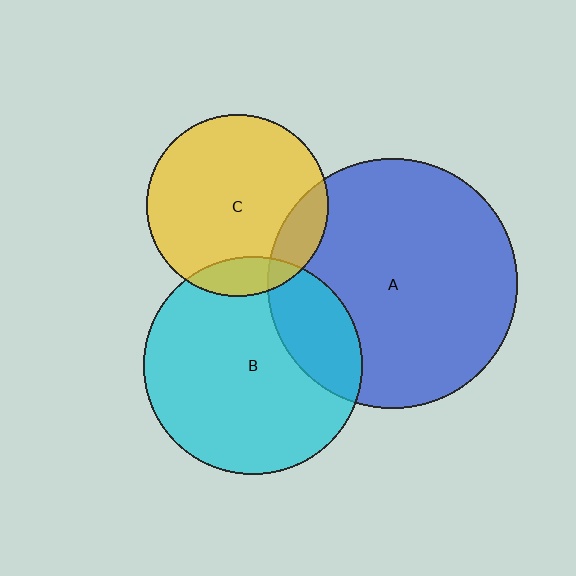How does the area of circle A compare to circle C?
Approximately 1.9 times.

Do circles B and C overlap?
Yes.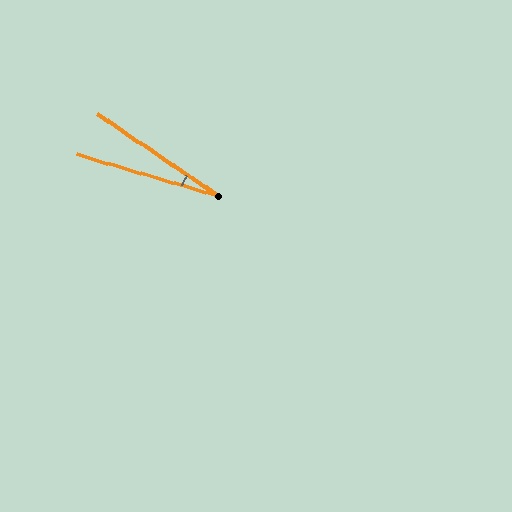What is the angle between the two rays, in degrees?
Approximately 18 degrees.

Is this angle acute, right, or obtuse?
It is acute.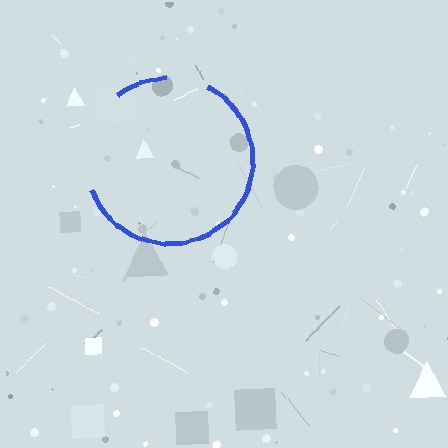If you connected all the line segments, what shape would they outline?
They would outline a circle.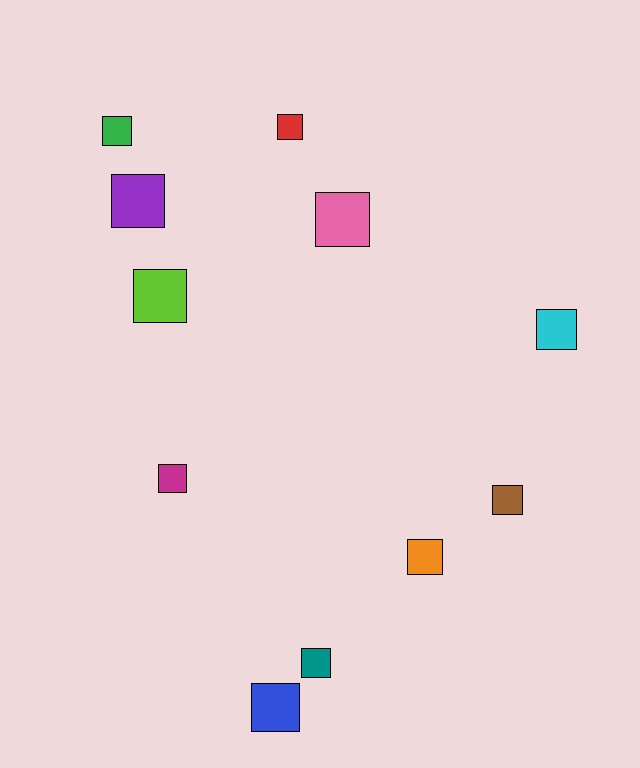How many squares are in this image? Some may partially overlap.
There are 11 squares.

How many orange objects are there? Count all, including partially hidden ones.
There is 1 orange object.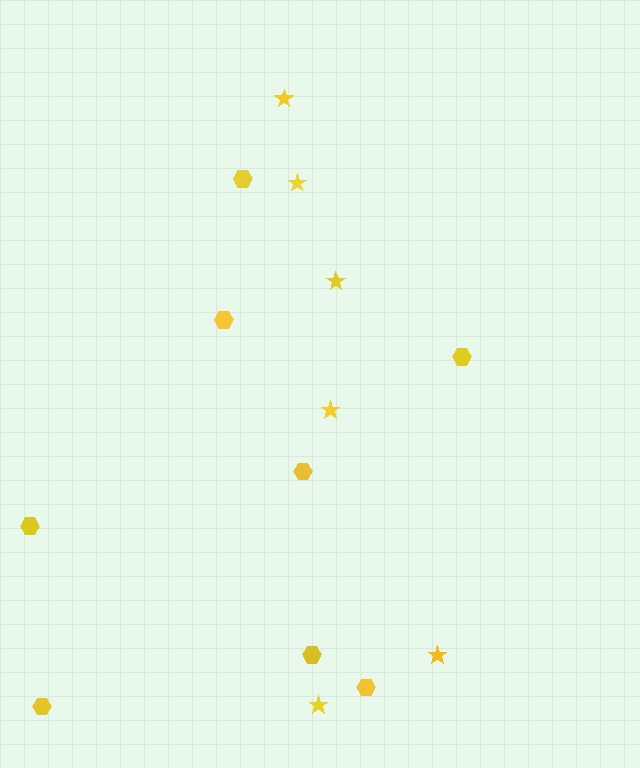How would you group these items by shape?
There are 2 groups: one group of hexagons (8) and one group of stars (6).